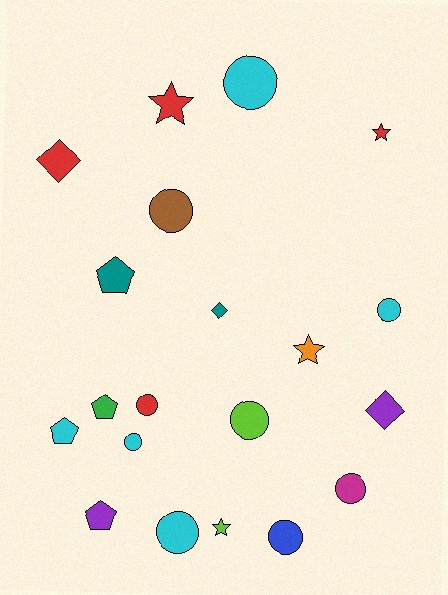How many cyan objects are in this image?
There are 5 cyan objects.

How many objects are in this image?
There are 20 objects.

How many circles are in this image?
There are 9 circles.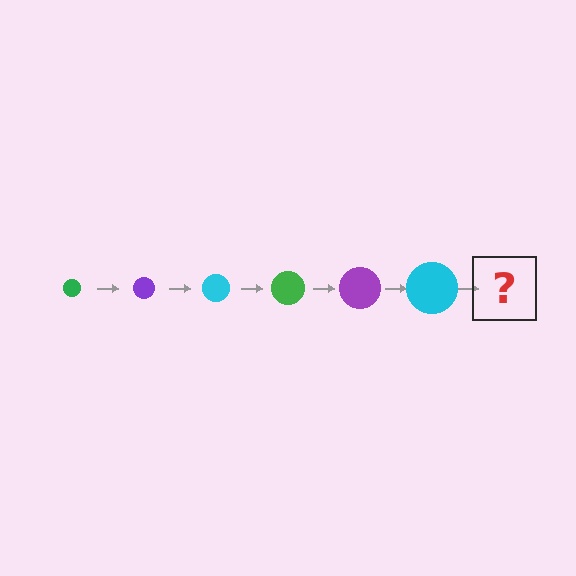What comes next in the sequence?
The next element should be a green circle, larger than the previous one.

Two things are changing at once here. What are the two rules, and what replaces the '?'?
The two rules are that the circle grows larger each step and the color cycles through green, purple, and cyan. The '?' should be a green circle, larger than the previous one.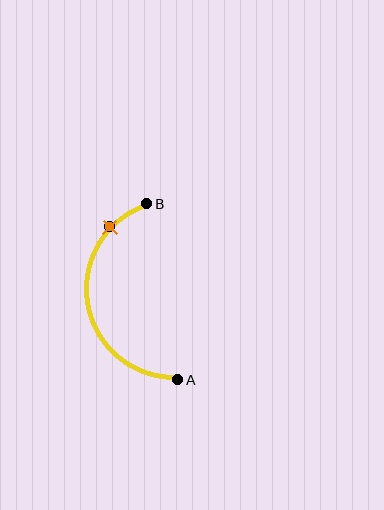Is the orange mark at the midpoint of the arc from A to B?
No. The orange mark lies on the arc but is closer to endpoint B. The arc midpoint would be at the point on the curve equidistant along the arc from both A and B.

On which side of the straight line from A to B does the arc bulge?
The arc bulges to the left of the straight line connecting A and B.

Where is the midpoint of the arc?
The arc midpoint is the point on the curve farthest from the straight line joining A and B. It sits to the left of that line.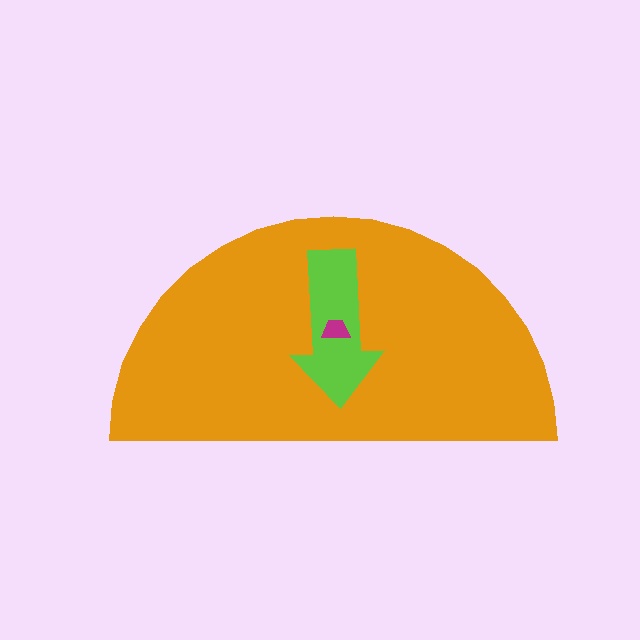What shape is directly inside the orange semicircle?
The lime arrow.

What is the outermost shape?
The orange semicircle.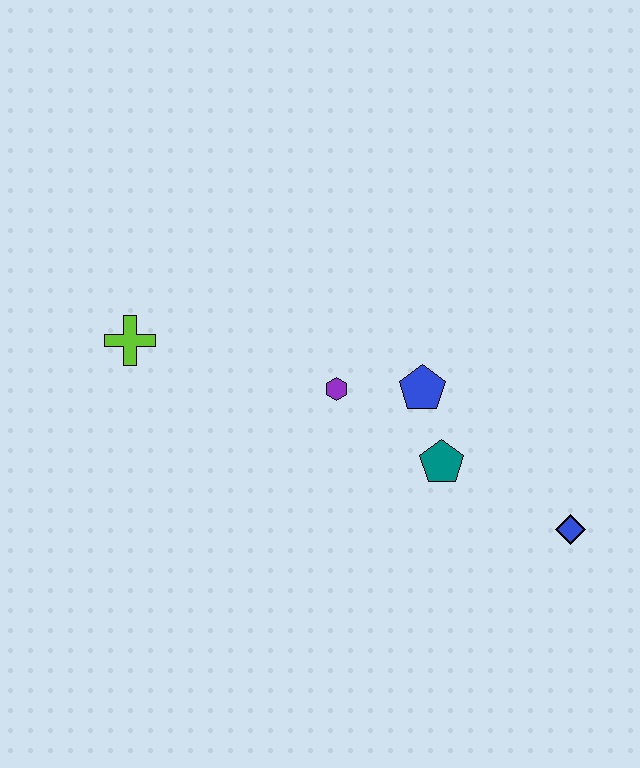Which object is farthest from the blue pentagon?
The lime cross is farthest from the blue pentagon.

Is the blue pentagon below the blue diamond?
No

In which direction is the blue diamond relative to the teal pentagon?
The blue diamond is to the right of the teal pentagon.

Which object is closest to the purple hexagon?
The blue pentagon is closest to the purple hexagon.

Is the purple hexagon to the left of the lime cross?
No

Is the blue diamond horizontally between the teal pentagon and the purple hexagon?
No